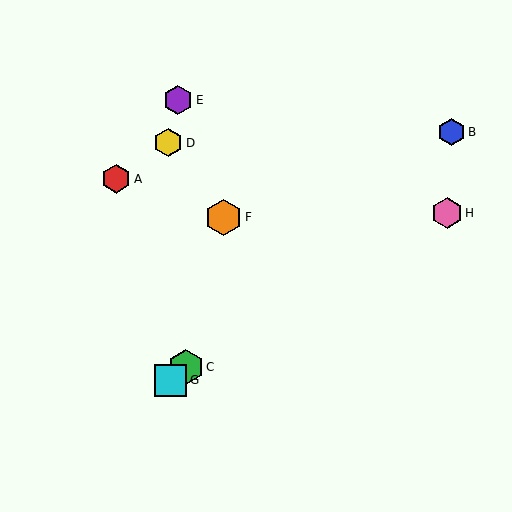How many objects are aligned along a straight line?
3 objects (B, C, G) are aligned along a straight line.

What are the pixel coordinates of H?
Object H is at (447, 213).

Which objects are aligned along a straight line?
Objects B, C, G are aligned along a straight line.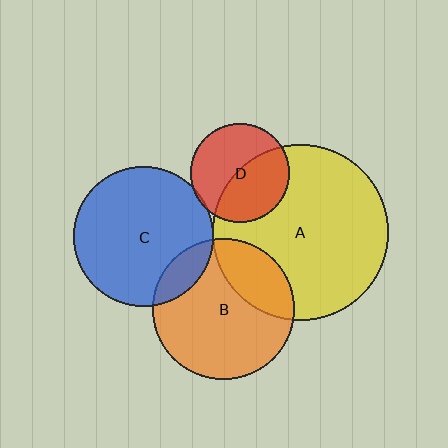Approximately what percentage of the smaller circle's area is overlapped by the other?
Approximately 50%.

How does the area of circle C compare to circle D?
Approximately 2.0 times.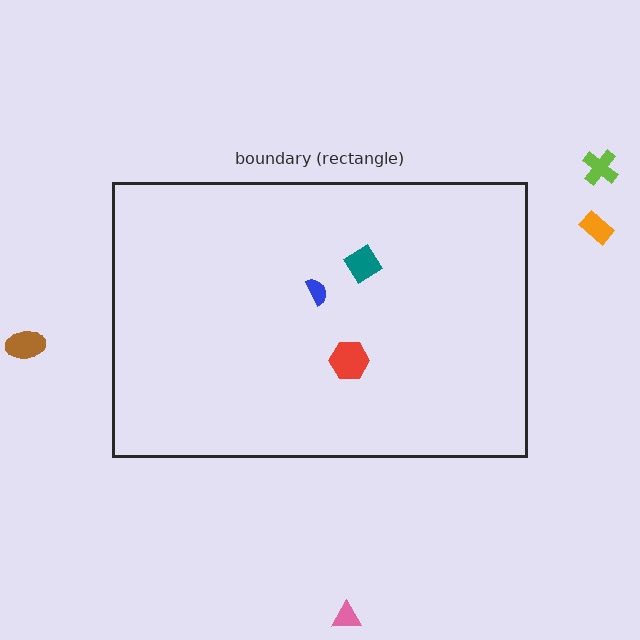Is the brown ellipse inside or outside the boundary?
Outside.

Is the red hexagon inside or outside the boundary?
Inside.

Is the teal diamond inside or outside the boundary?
Inside.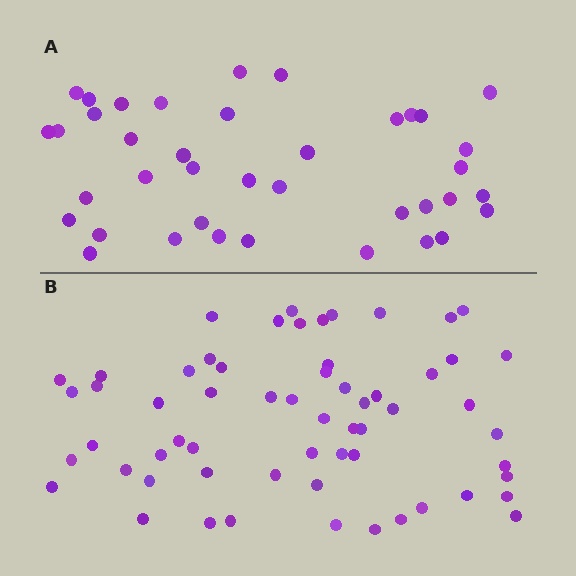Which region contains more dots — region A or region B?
Region B (the bottom region) has more dots.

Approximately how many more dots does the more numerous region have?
Region B has approximately 20 more dots than region A.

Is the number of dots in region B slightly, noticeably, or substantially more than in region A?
Region B has substantially more. The ratio is roughly 1.5 to 1.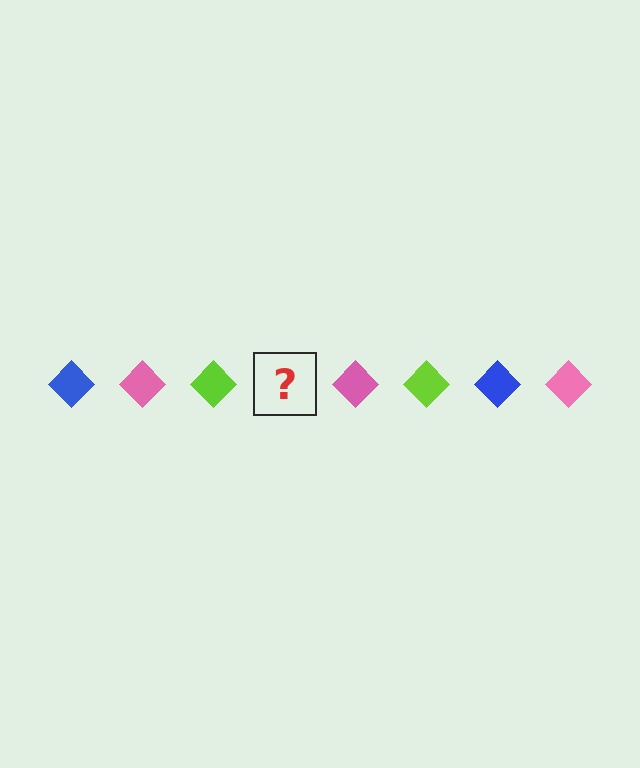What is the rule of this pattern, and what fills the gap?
The rule is that the pattern cycles through blue, pink, lime diamonds. The gap should be filled with a blue diamond.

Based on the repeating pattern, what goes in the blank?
The blank should be a blue diamond.